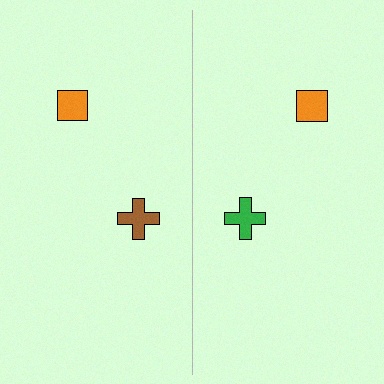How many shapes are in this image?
There are 4 shapes in this image.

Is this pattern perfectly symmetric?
No, the pattern is not perfectly symmetric. The green cross on the right side breaks the symmetry — its mirror counterpart is brown.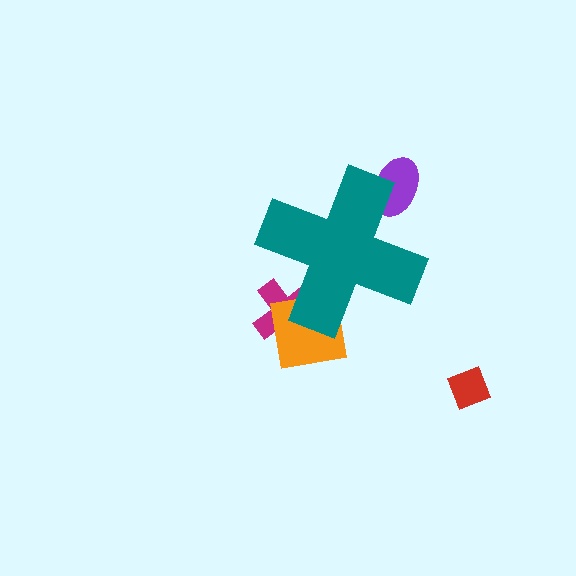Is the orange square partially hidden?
Yes, the orange square is partially hidden behind the teal cross.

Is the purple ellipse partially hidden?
Yes, the purple ellipse is partially hidden behind the teal cross.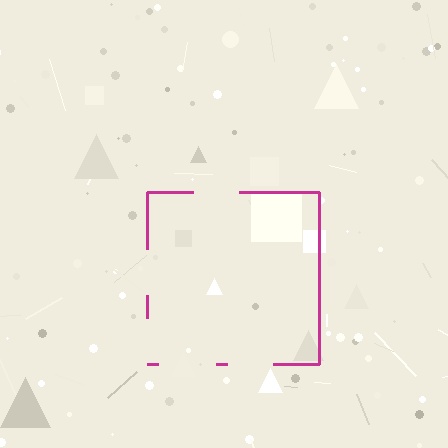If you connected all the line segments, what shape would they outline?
They would outline a square.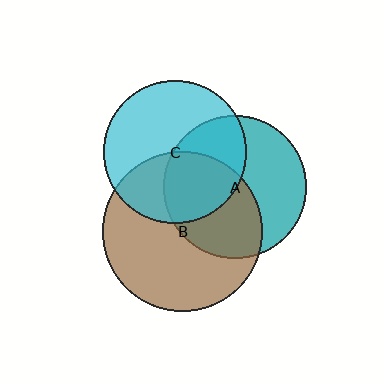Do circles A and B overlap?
Yes.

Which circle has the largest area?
Circle B (brown).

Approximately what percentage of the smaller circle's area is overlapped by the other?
Approximately 50%.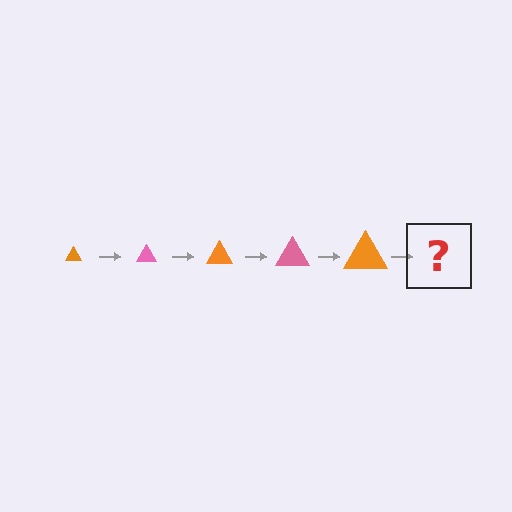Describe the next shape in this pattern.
It should be a pink triangle, larger than the previous one.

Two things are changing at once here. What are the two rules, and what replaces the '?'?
The two rules are that the triangle grows larger each step and the color cycles through orange and pink. The '?' should be a pink triangle, larger than the previous one.